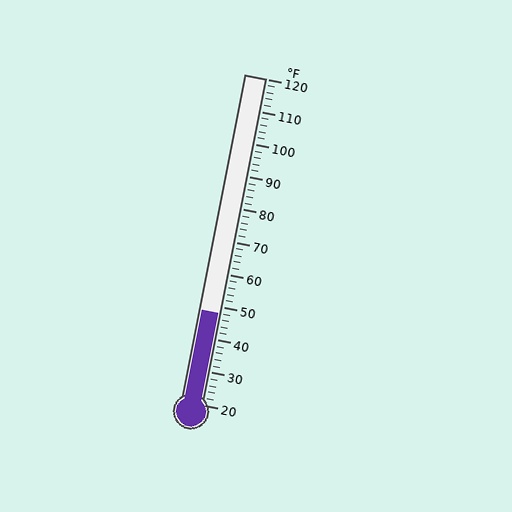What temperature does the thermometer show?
The thermometer shows approximately 48°F.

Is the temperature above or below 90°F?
The temperature is below 90°F.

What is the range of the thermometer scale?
The thermometer scale ranges from 20°F to 120°F.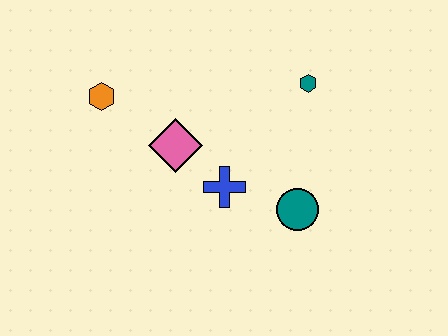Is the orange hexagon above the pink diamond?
Yes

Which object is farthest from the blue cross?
The orange hexagon is farthest from the blue cross.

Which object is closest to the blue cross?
The pink diamond is closest to the blue cross.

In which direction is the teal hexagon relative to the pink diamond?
The teal hexagon is to the right of the pink diamond.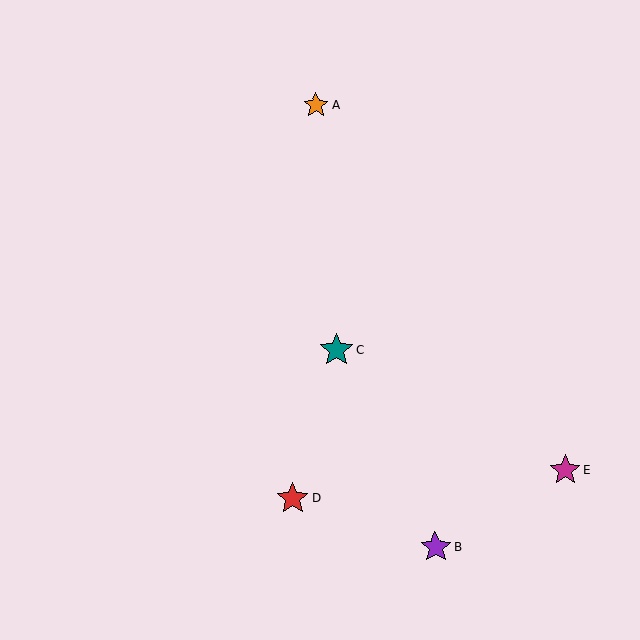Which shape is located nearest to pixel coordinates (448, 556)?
The purple star (labeled B) at (436, 548) is nearest to that location.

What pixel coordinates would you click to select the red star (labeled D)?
Click at (293, 499) to select the red star D.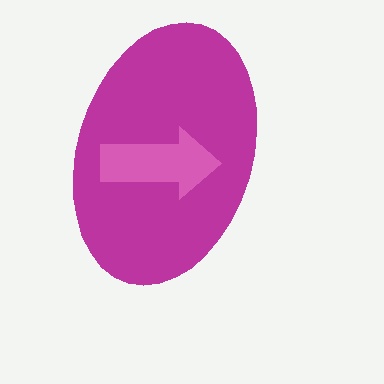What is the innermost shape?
The pink arrow.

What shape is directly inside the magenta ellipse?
The pink arrow.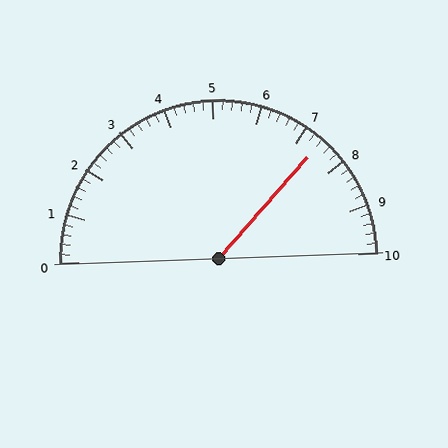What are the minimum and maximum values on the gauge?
The gauge ranges from 0 to 10.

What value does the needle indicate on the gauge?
The needle indicates approximately 7.4.